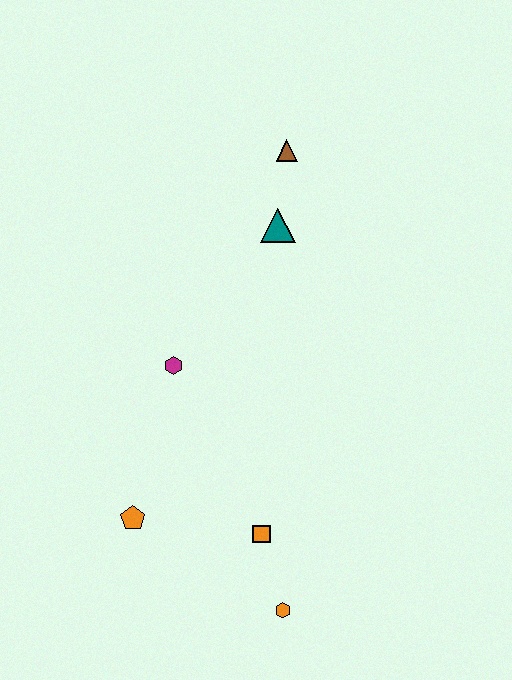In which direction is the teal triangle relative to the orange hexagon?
The teal triangle is above the orange hexagon.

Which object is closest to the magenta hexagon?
The orange pentagon is closest to the magenta hexagon.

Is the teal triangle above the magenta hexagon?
Yes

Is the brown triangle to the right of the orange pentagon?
Yes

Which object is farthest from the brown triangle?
The orange hexagon is farthest from the brown triangle.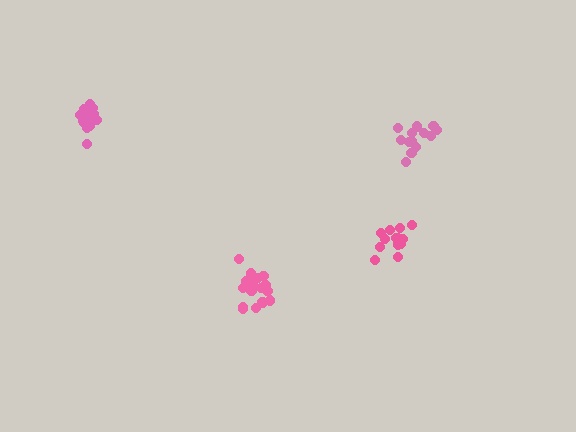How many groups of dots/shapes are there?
There are 4 groups.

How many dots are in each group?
Group 1: 14 dots, Group 2: 19 dots, Group 3: 15 dots, Group 4: 14 dots (62 total).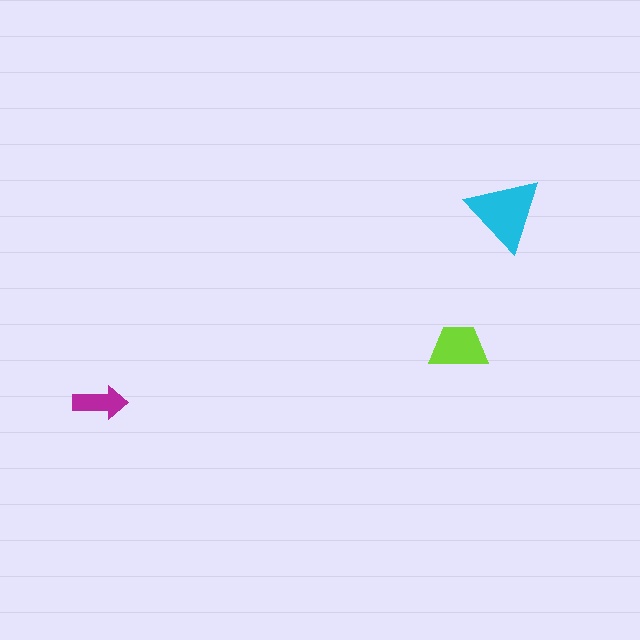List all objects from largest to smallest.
The cyan triangle, the lime trapezoid, the magenta arrow.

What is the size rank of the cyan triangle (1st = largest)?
1st.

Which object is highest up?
The cyan triangle is topmost.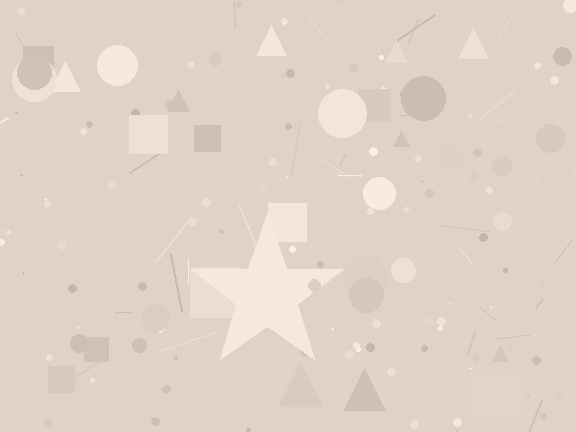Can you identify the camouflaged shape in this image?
The camouflaged shape is a star.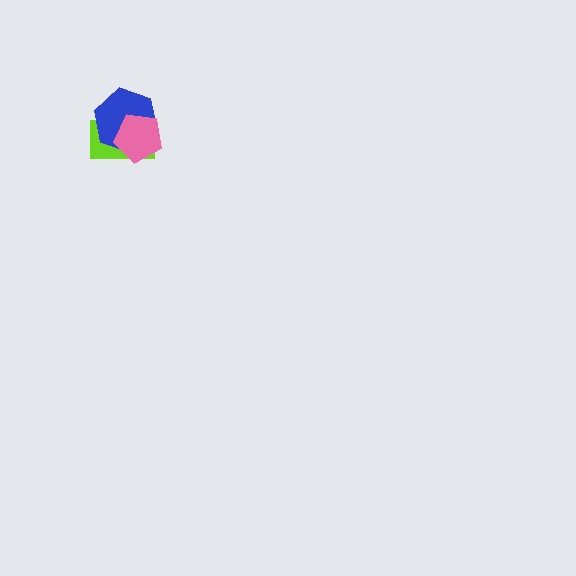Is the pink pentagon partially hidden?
No, no other shape covers it.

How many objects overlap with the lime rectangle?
2 objects overlap with the lime rectangle.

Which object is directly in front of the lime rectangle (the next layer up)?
The blue hexagon is directly in front of the lime rectangle.